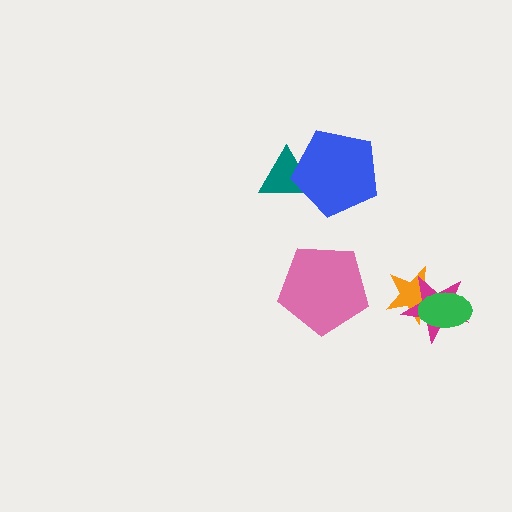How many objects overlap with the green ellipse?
2 objects overlap with the green ellipse.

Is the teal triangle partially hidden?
Yes, it is partially covered by another shape.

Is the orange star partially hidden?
Yes, it is partially covered by another shape.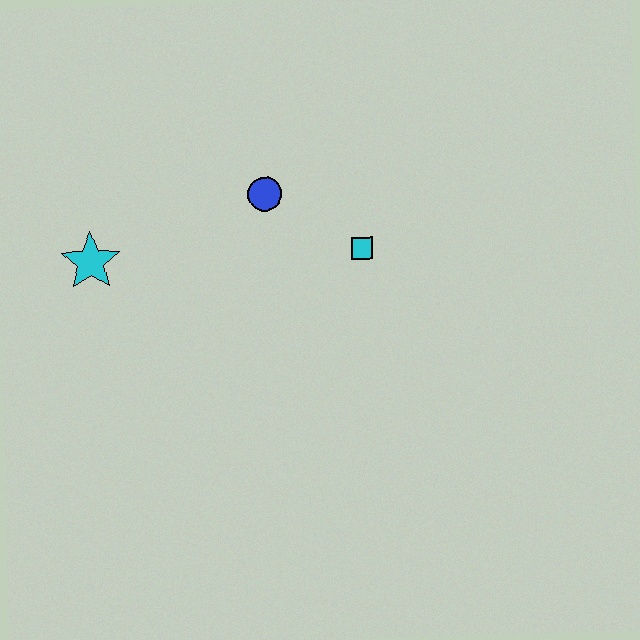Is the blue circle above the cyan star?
Yes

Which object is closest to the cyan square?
The blue circle is closest to the cyan square.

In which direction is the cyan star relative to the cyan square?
The cyan star is to the left of the cyan square.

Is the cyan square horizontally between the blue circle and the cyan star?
No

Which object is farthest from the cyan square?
The cyan star is farthest from the cyan square.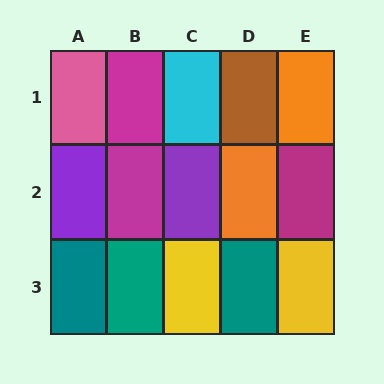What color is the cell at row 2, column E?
Magenta.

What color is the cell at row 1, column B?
Magenta.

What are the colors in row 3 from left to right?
Teal, teal, yellow, teal, yellow.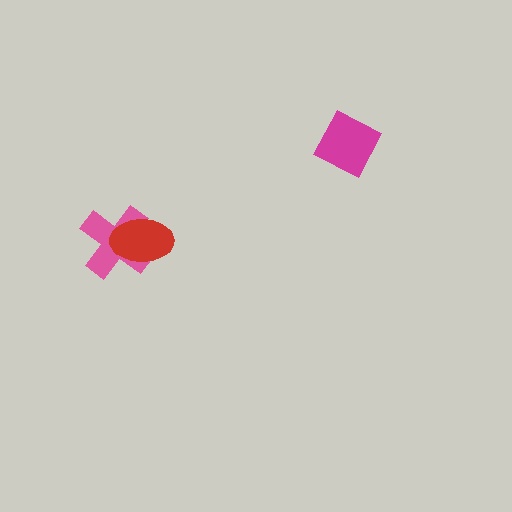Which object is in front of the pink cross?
The red ellipse is in front of the pink cross.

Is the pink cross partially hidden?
Yes, it is partially covered by another shape.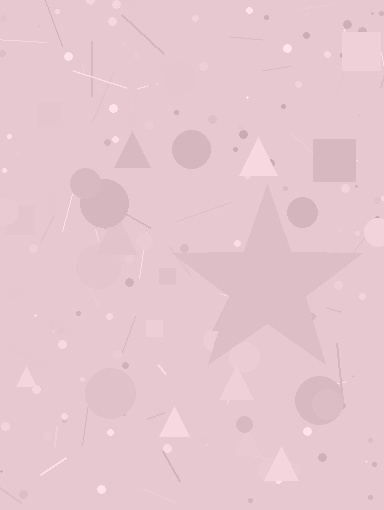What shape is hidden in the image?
A star is hidden in the image.